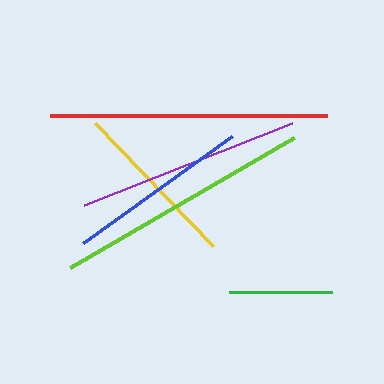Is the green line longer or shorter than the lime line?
The lime line is longer than the green line.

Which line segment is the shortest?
The green line is the shortest at approximately 103 pixels.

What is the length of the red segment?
The red segment is approximately 277 pixels long.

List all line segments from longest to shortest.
From longest to shortest: red, lime, purple, blue, yellow, green.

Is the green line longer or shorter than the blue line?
The blue line is longer than the green line.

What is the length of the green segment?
The green segment is approximately 103 pixels long.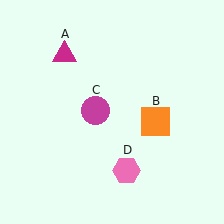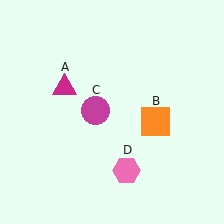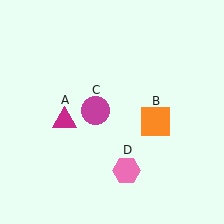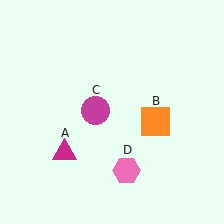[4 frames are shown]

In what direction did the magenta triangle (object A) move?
The magenta triangle (object A) moved down.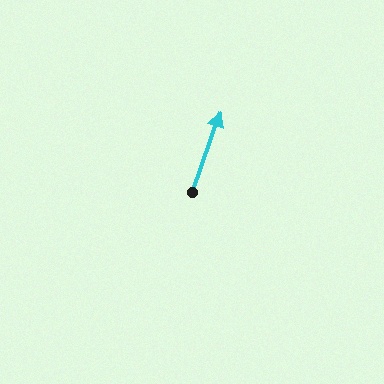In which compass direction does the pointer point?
North.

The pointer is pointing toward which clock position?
Roughly 1 o'clock.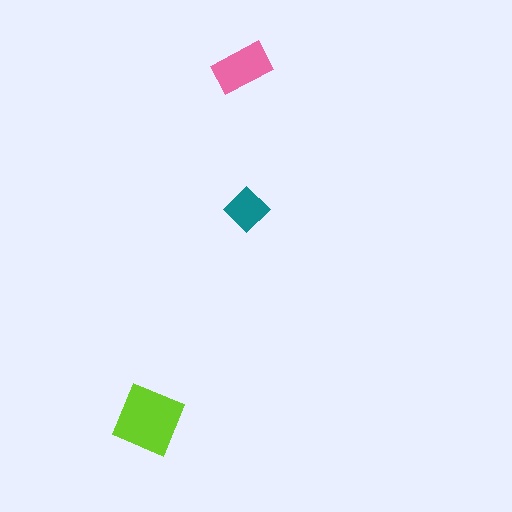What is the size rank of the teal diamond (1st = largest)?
3rd.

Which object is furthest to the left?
The lime square is leftmost.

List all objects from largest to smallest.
The lime square, the pink rectangle, the teal diamond.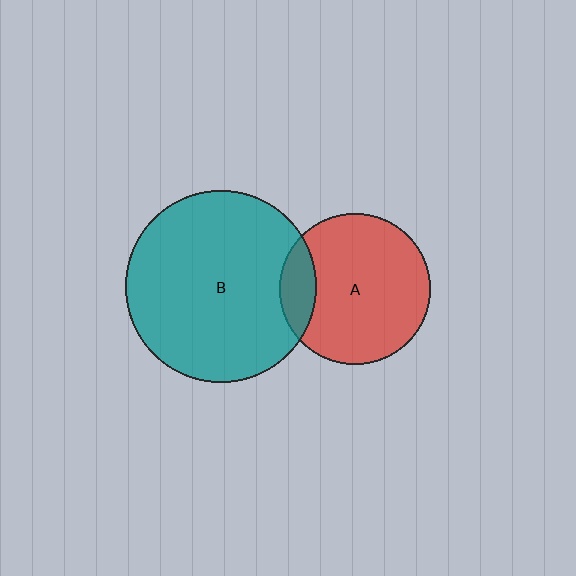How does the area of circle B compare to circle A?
Approximately 1.6 times.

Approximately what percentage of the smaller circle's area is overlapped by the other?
Approximately 15%.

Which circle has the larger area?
Circle B (teal).